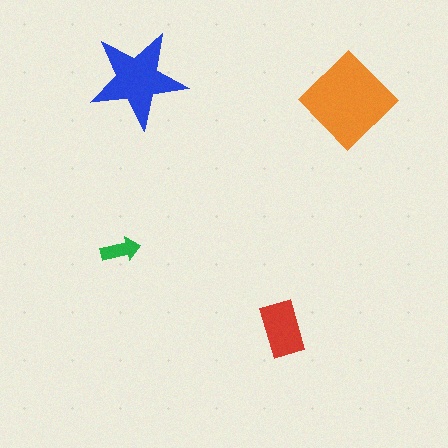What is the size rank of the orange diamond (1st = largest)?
1st.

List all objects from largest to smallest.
The orange diamond, the blue star, the red rectangle, the green arrow.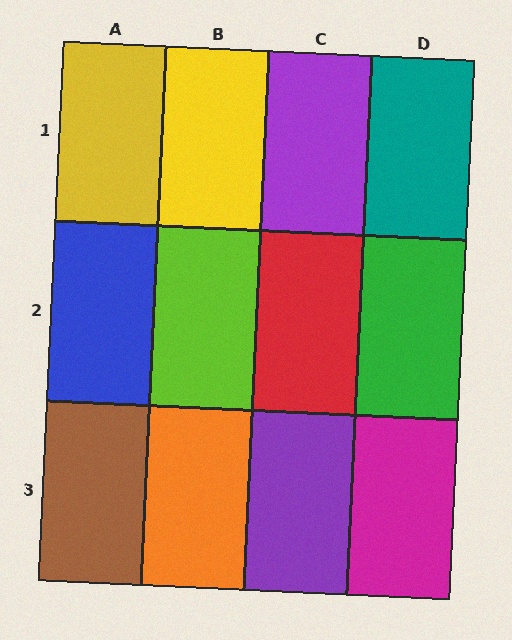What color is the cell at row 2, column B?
Lime.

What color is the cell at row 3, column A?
Brown.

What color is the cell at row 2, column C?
Red.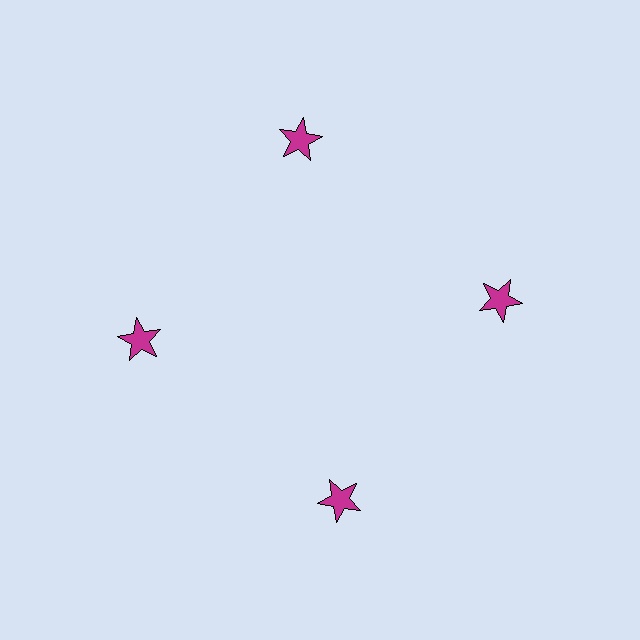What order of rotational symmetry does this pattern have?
This pattern has 4-fold rotational symmetry.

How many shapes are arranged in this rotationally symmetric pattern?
There are 4 shapes, arranged in 4 groups of 1.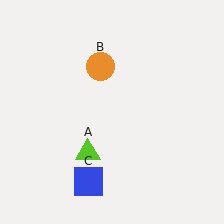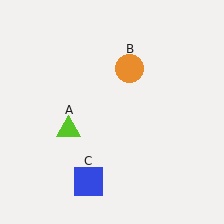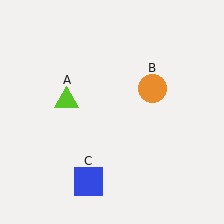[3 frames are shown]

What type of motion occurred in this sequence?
The lime triangle (object A), orange circle (object B) rotated clockwise around the center of the scene.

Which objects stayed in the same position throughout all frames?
Blue square (object C) remained stationary.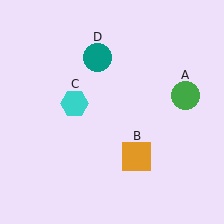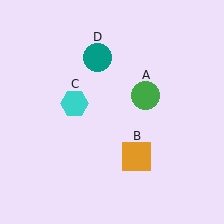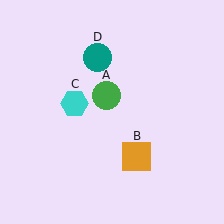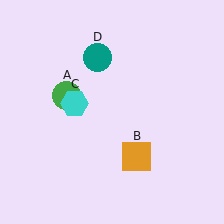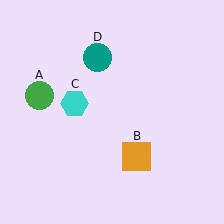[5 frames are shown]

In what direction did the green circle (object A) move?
The green circle (object A) moved left.